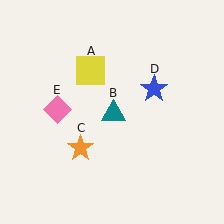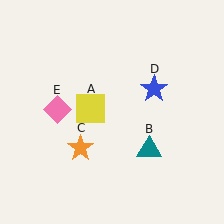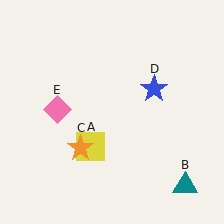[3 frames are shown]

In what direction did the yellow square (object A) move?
The yellow square (object A) moved down.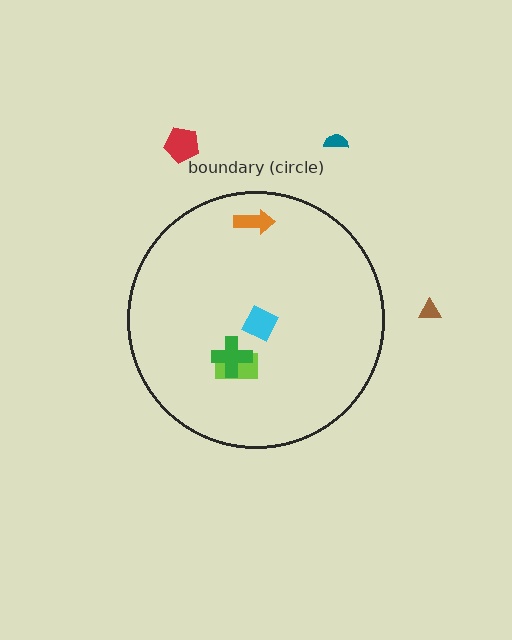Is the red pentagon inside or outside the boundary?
Outside.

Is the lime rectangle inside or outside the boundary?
Inside.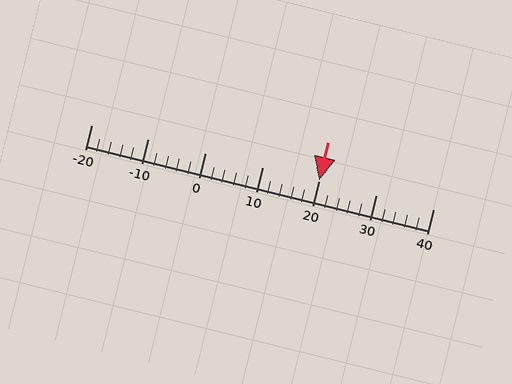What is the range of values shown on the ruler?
The ruler shows values from -20 to 40.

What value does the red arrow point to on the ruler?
The red arrow points to approximately 20.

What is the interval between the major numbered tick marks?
The major tick marks are spaced 10 units apart.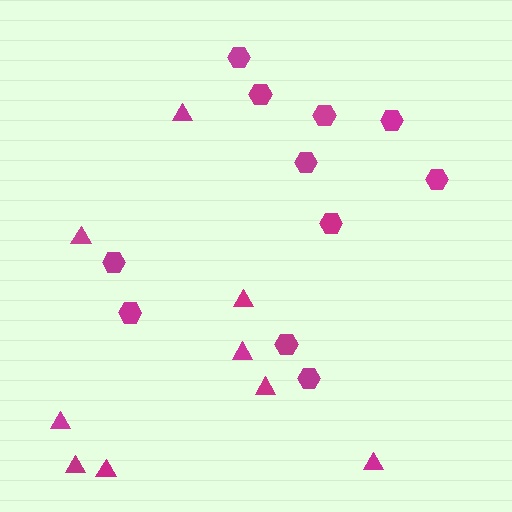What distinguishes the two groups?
There are 2 groups: one group of hexagons (11) and one group of triangles (9).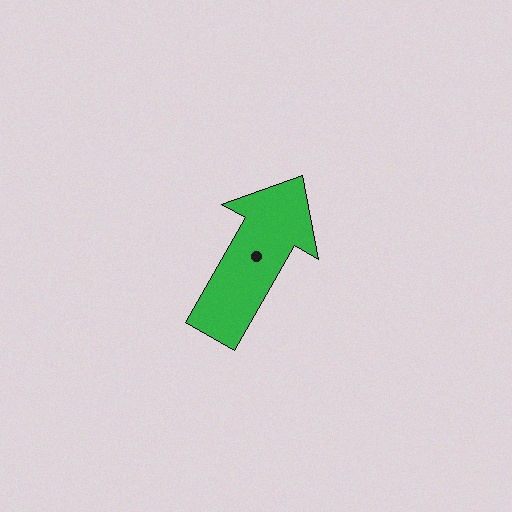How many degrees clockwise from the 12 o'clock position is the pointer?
Approximately 30 degrees.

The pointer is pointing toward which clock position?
Roughly 1 o'clock.